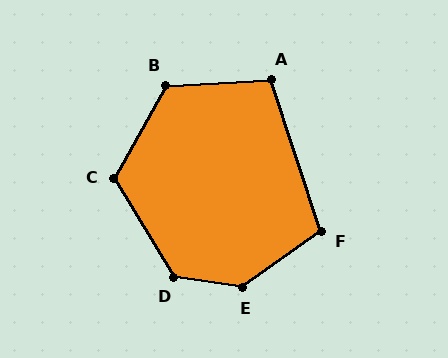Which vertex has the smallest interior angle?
A, at approximately 105 degrees.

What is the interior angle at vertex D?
Approximately 130 degrees (obtuse).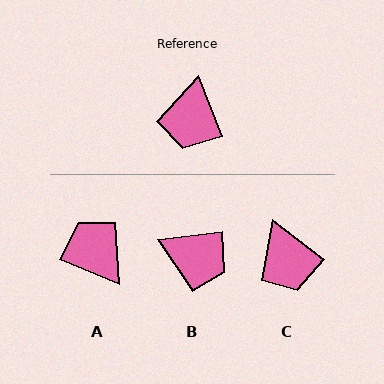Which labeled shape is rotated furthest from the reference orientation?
A, about 134 degrees away.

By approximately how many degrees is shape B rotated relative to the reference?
Approximately 76 degrees counter-clockwise.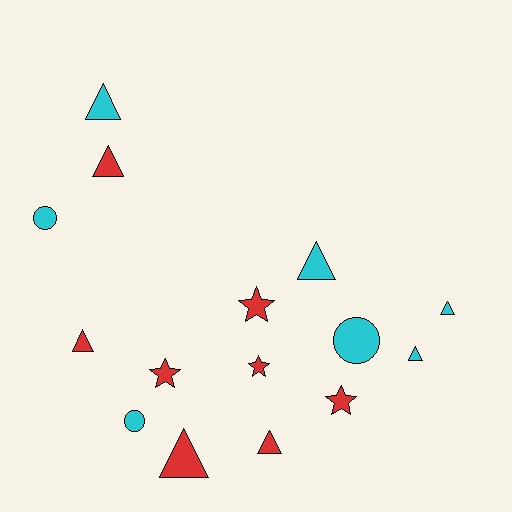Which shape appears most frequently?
Triangle, with 8 objects.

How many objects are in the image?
There are 15 objects.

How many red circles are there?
There are no red circles.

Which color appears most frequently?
Red, with 8 objects.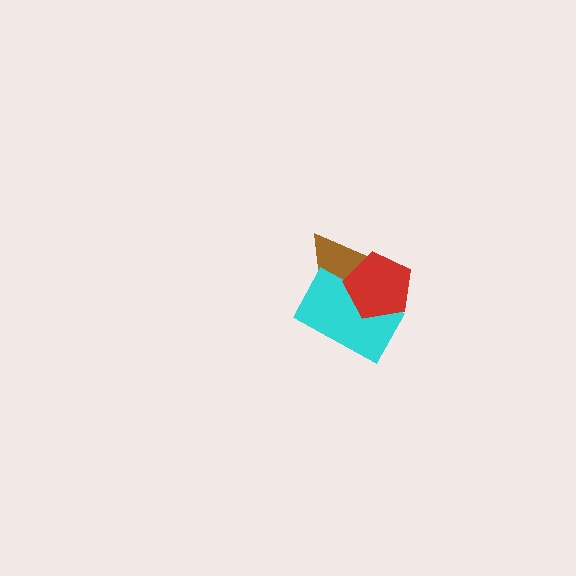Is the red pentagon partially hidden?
No, no other shape covers it.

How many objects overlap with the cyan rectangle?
2 objects overlap with the cyan rectangle.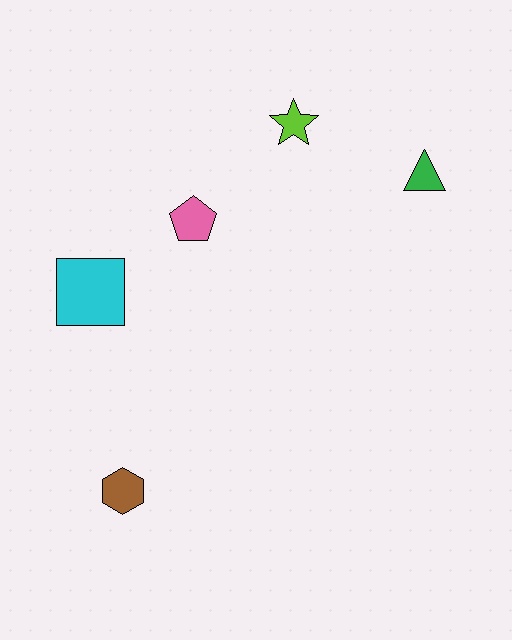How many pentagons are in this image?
There is 1 pentagon.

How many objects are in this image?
There are 5 objects.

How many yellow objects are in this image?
There are no yellow objects.